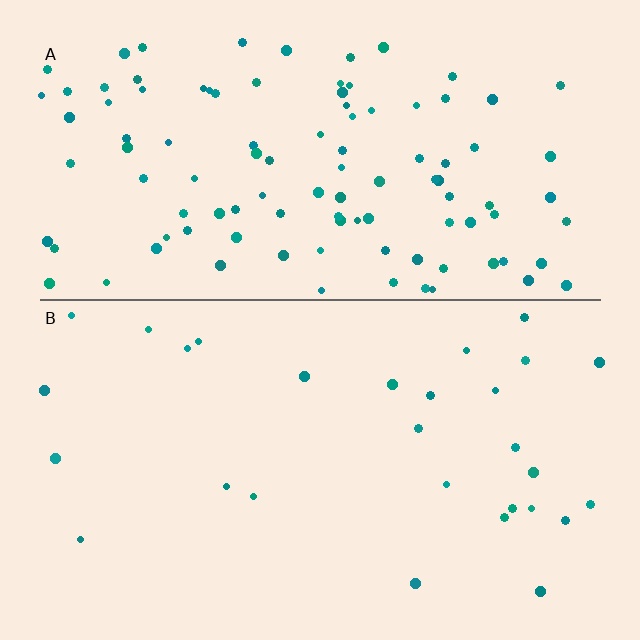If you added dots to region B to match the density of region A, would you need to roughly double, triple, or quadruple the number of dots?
Approximately quadruple.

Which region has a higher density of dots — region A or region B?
A (the top).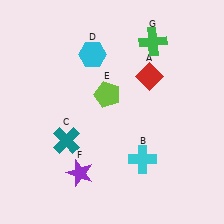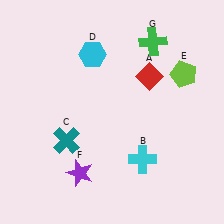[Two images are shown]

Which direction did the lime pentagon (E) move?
The lime pentagon (E) moved right.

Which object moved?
The lime pentagon (E) moved right.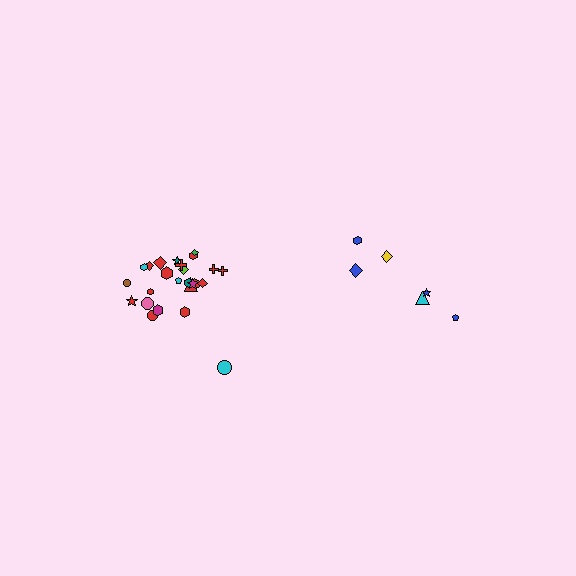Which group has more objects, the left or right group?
The left group.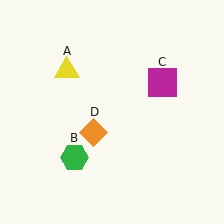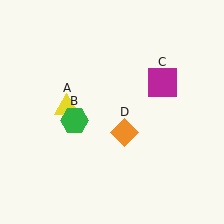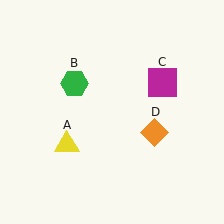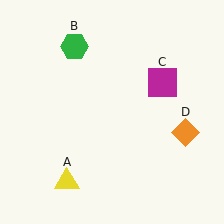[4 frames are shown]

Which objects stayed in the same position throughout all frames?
Magenta square (object C) remained stationary.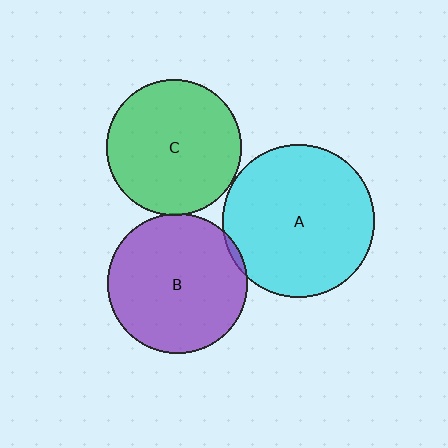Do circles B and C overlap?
Yes.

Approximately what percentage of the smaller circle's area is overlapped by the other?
Approximately 5%.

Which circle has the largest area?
Circle A (cyan).